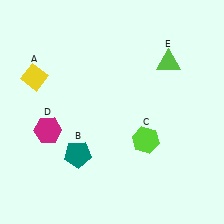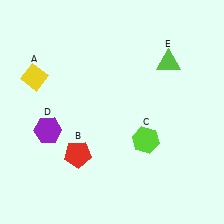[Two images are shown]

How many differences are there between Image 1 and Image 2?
There are 2 differences between the two images.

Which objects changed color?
B changed from teal to red. D changed from magenta to purple.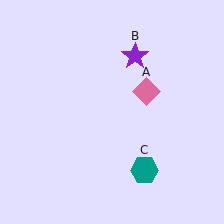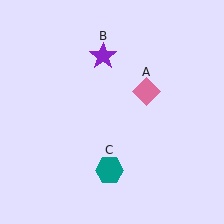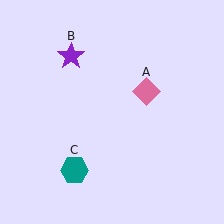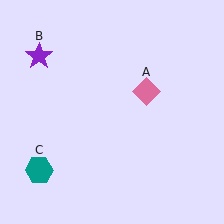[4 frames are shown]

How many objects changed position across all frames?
2 objects changed position: purple star (object B), teal hexagon (object C).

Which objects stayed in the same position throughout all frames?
Pink diamond (object A) remained stationary.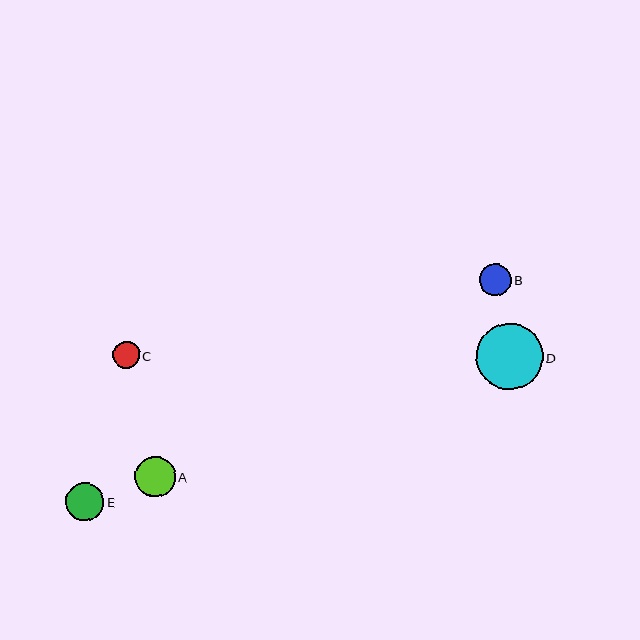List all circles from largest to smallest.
From largest to smallest: D, A, E, B, C.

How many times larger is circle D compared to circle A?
Circle D is approximately 1.7 times the size of circle A.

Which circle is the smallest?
Circle C is the smallest with a size of approximately 27 pixels.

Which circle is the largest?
Circle D is the largest with a size of approximately 67 pixels.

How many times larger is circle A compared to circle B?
Circle A is approximately 1.3 times the size of circle B.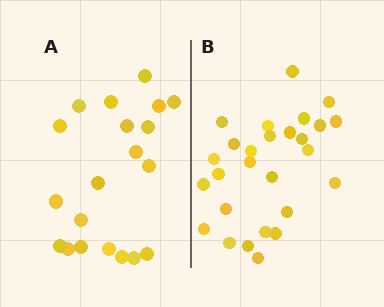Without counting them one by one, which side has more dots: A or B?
Region B (the right region) has more dots.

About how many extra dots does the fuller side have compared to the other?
Region B has roughly 8 or so more dots than region A.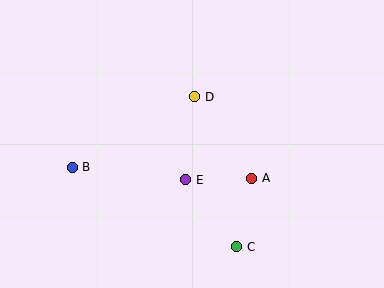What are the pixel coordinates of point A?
Point A is at (252, 178).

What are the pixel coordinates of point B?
Point B is at (72, 167).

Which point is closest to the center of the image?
Point E at (186, 180) is closest to the center.